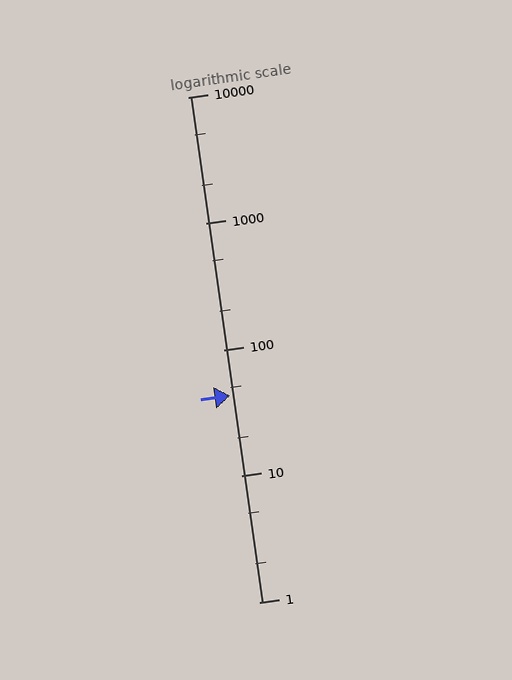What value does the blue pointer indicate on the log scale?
The pointer indicates approximately 43.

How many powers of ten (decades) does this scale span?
The scale spans 4 decades, from 1 to 10000.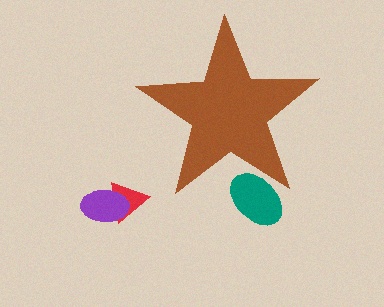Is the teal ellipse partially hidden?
Yes, the teal ellipse is partially hidden behind the brown star.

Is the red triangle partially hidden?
No, the red triangle is fully visible.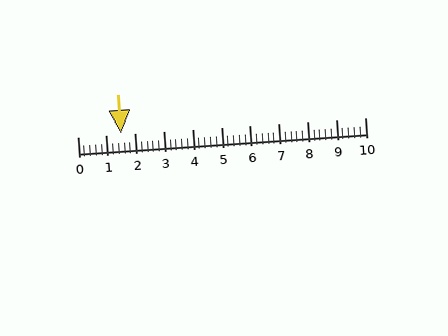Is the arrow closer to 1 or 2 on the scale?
The arrow is closer to 2.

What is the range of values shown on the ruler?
The ruler shows values from 0 to 10.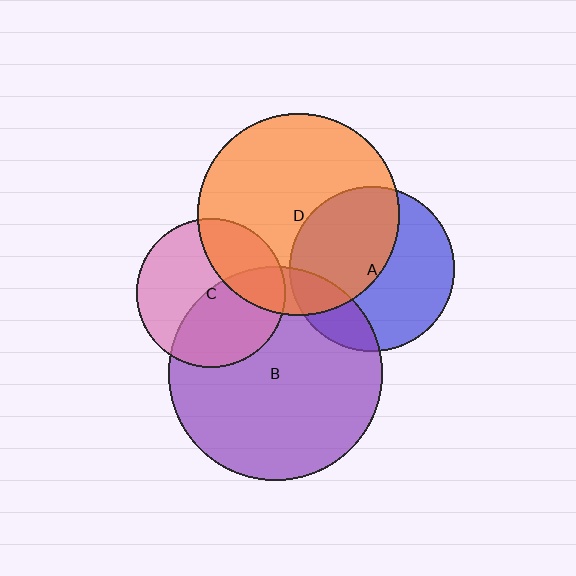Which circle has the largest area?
Circle B (purple).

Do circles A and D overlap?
Yes.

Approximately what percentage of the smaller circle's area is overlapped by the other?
Approximately 50%.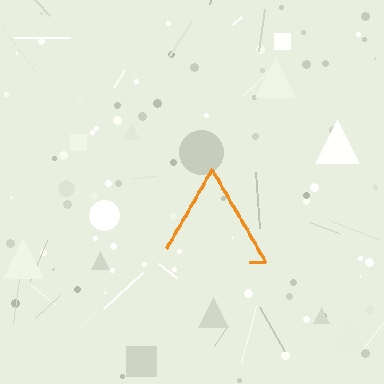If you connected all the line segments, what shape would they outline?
They would outline a triangle.